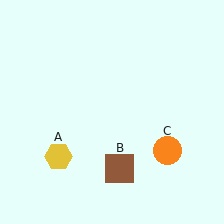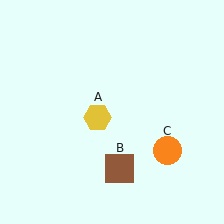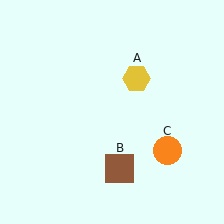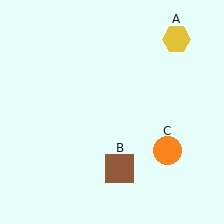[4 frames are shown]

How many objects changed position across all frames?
1 object changed position: yellow hexagon (object A).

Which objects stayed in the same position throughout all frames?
Brown square (object B) and orange circle (object C) remained stationary.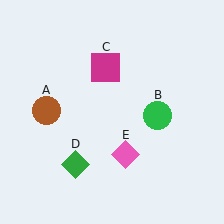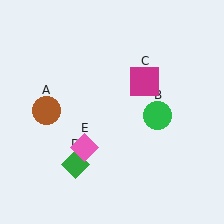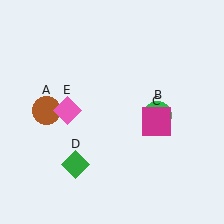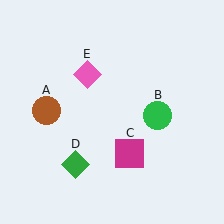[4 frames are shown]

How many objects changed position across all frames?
2 objects changed position: magenta square (object C), pink diamond (object E).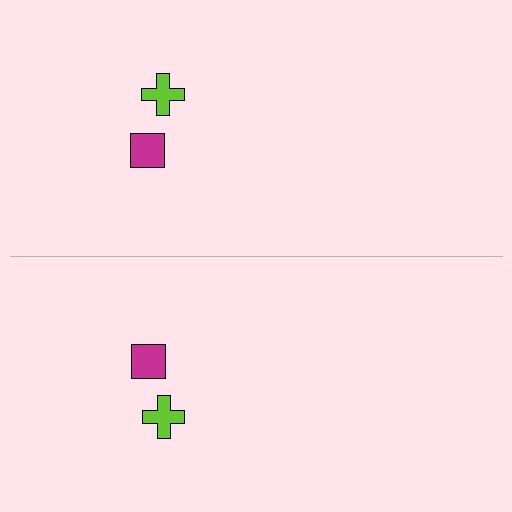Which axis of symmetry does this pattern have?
The pattern has a horizontal axis of symmetry running through the center of the image.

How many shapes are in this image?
There are 4 shapes in this image.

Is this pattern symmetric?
Yes, this pattern has bilateral (reflection) symmetry.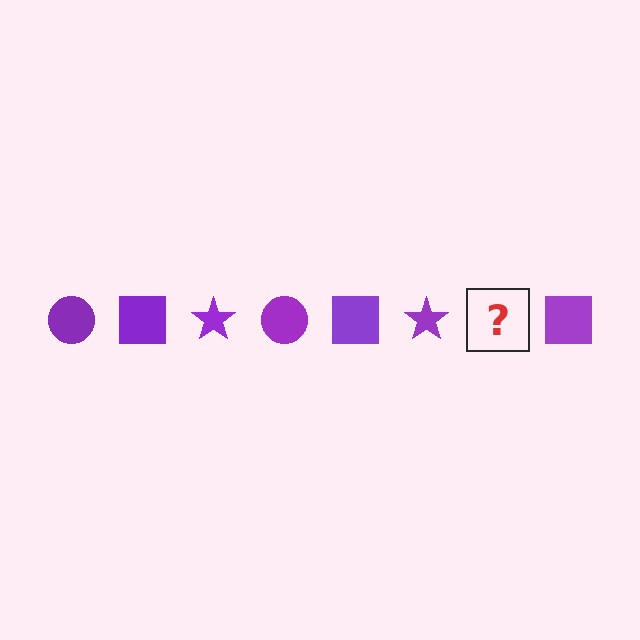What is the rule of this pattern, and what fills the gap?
The rule is that the pattern cycles through circle, square, star shapes in purple. The gap should be filled with a purple circle.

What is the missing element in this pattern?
The missing element is a purple circle.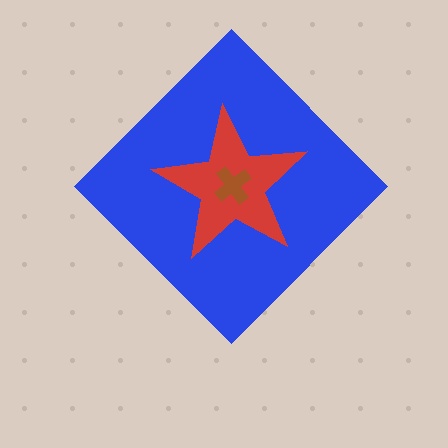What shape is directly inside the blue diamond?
The red star.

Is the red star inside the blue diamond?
Yes.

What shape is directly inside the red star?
The brown cross.